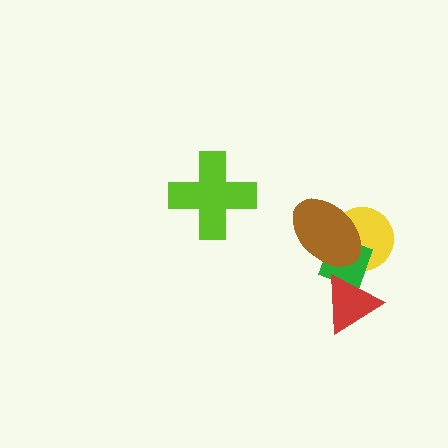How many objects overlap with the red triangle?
1 object overlaps with the red triangle.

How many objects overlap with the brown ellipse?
2 objects overlap with the brown ellipse.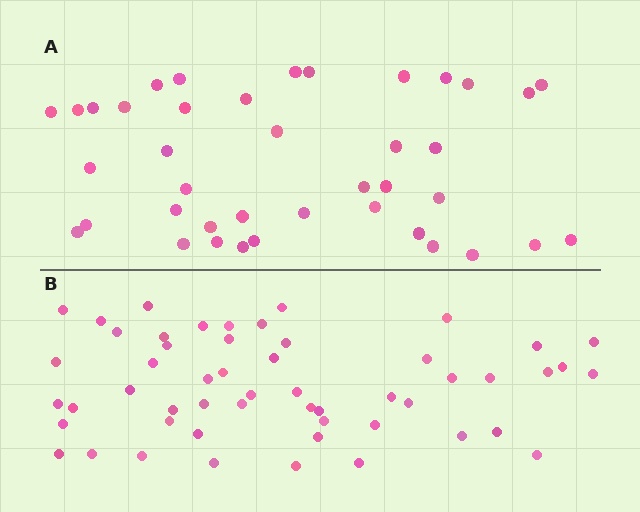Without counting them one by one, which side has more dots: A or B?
Region B (the bottom region) has more dots.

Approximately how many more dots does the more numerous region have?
Region B has approximately 15 more dots than region A.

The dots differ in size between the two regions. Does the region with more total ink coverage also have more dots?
No. Region A has more total ink coverage because its dots are larger, but region B actually contains more individual dots. Total area can be misleading — the number of items is what matters here.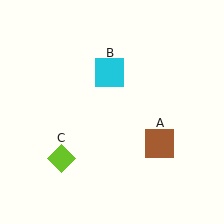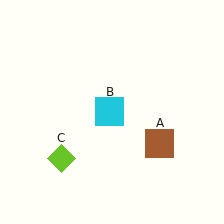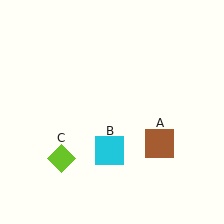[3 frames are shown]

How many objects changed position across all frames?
1 object changed position: cyan square (object B).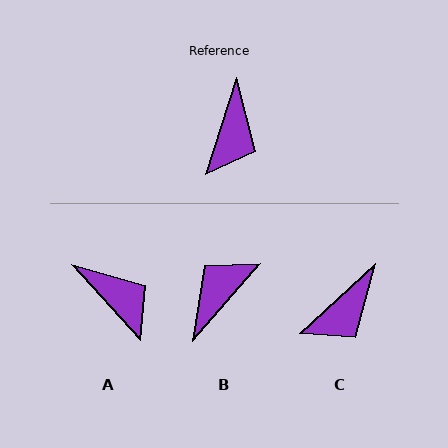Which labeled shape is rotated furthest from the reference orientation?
B, about 157 degrees away.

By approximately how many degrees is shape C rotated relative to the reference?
Approximately 30 degrees clockwise.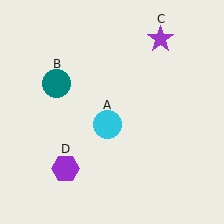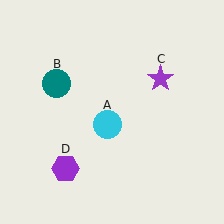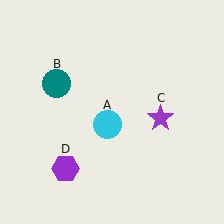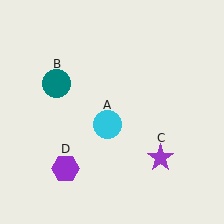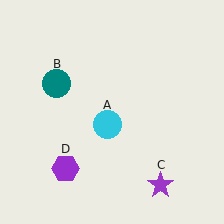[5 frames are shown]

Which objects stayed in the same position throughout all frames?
Cyan circle (object A) and teal circle (object B) and purple hexagon (object D) remained stationary.